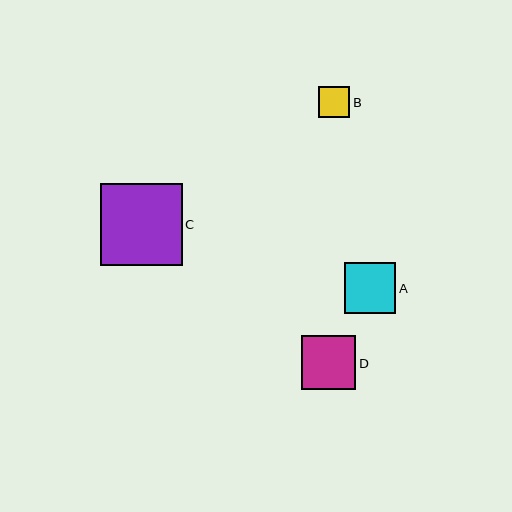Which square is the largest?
Square C is the largest with a size of approximately 82 pixels.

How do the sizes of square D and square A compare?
Square D and square A are approximately the same size.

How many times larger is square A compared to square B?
Square A is approximately 1.6 times the size of square B.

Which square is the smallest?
Square B is the smallest with a size of approximately 32 pixels.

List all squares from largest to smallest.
From largest to smallest: C, D, A, B.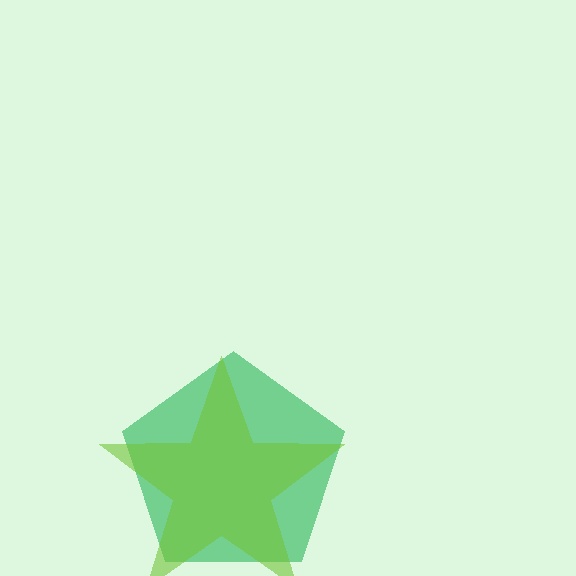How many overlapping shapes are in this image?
There are 2 overlapping shapes in the image.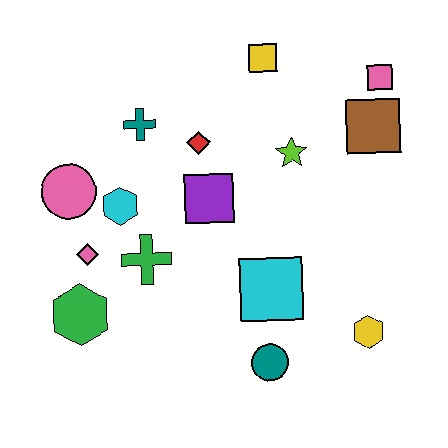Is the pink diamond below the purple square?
Yes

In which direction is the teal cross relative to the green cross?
The teal cross is above the green cross.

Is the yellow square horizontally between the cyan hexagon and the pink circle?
No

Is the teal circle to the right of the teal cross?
Yes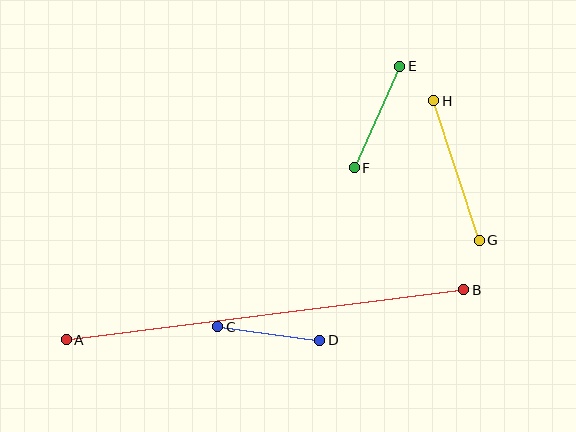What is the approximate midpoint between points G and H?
The midpoint is at approximately (456, 170) pixels.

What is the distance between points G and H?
The distance is approximately 147 pixels.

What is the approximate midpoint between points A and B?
The midpoint is at approximately (265, 315) pixels.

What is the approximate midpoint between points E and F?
The midpoint is at approximately (377, 117) pixels.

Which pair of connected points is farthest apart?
Points A and B are farthest apart.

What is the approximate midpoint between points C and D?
The midpoint is at approximately (269, 333) pixels.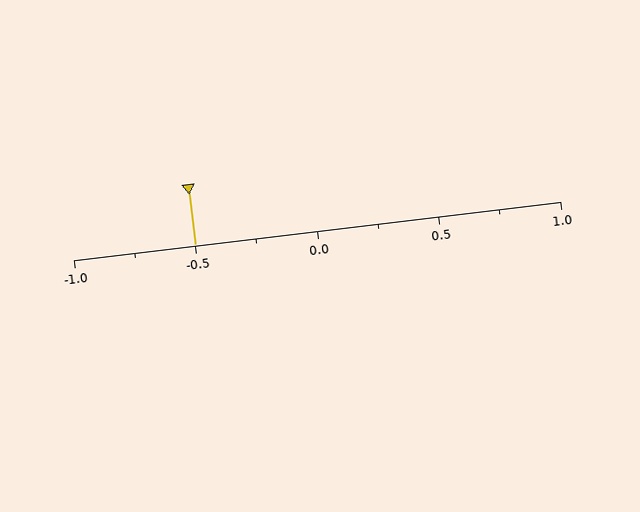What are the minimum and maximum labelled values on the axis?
The axis runs from -1.0 to 1.0.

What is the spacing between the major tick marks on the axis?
The major ticks are spaced 0.5 apart.